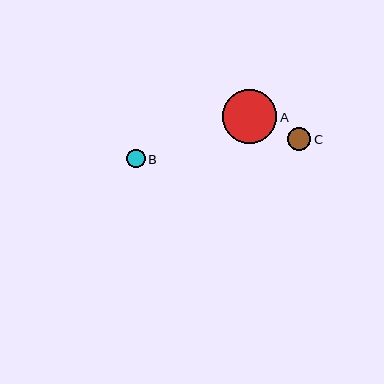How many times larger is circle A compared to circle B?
Circle A is approximately 3.0 times the size of circle B.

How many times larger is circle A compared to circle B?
Circle A is approximately 3.0 times the size of circle B.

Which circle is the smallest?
Circle B is the smallest with a size of approximately 18 pixels.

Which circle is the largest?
Circle A is the largest with a size of approximately 54 pixels.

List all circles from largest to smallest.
From largest to smallest: A, C, B.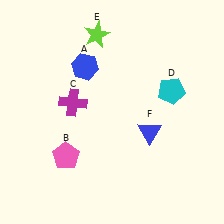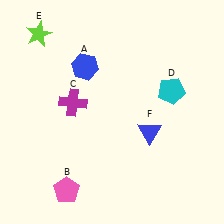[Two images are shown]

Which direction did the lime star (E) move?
The lime star (E) moved left.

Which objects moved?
The objects that moved are: the pink pentagon (B), the lime star (E).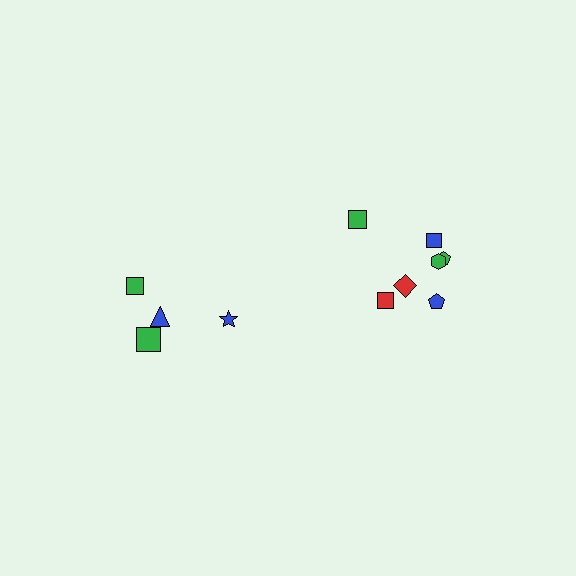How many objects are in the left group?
There are 4 objects.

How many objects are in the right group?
There are 7 objects.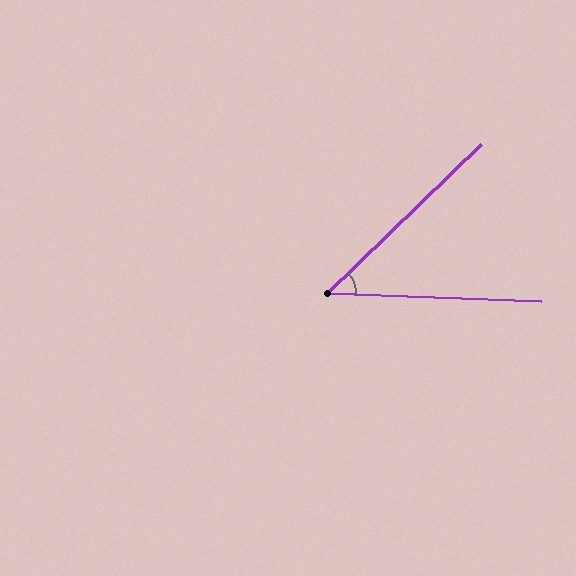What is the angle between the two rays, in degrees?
Approximately 46 degrees.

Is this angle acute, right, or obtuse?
It is acute.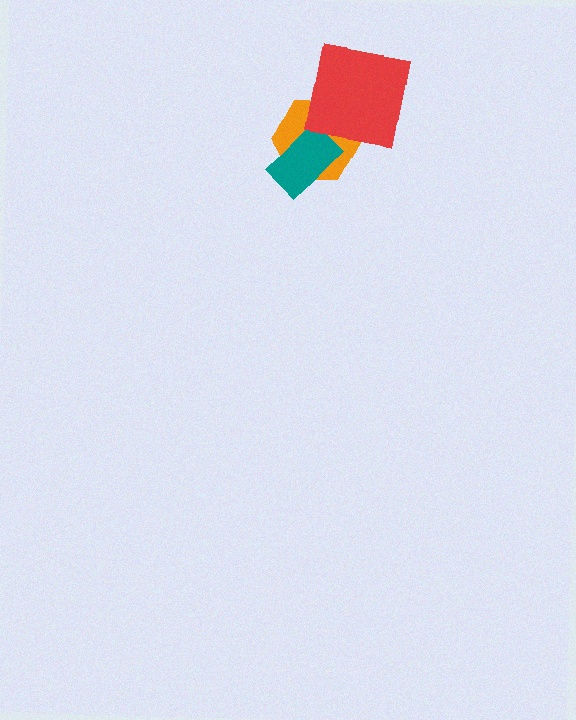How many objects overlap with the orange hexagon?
2 objects overlap with the orange hexagon.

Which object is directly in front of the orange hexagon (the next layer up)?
The teal rectangle is directly in front of the orange hexagon.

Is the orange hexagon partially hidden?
Yes, it is partially covered by another shape.